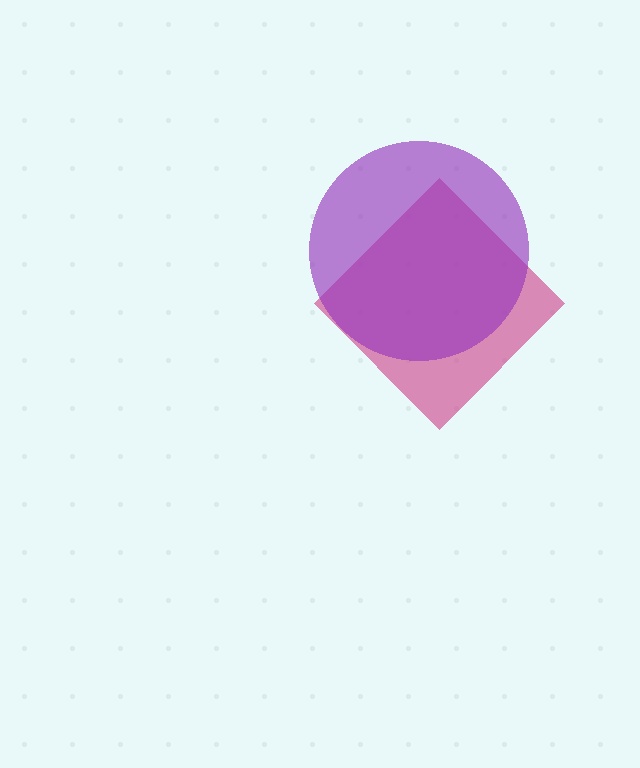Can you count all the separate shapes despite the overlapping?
Yes, there are 2 separate shapes.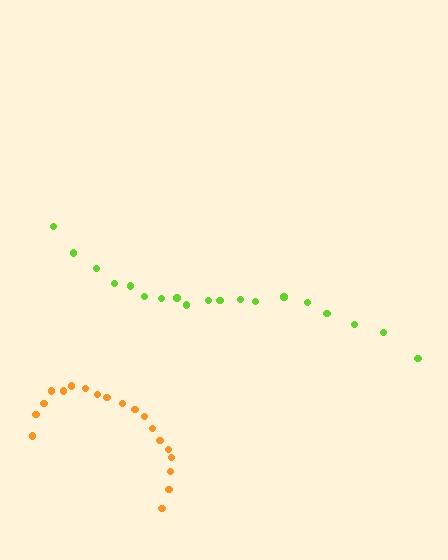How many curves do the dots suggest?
There are 2 distinct paths.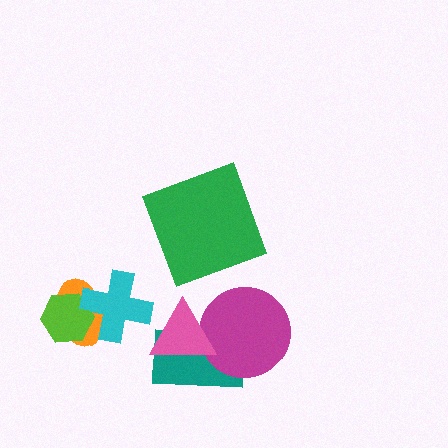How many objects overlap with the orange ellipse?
2 objects overlap with the orange ellipse.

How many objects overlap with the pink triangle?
2 objects overlap with the pink triangle.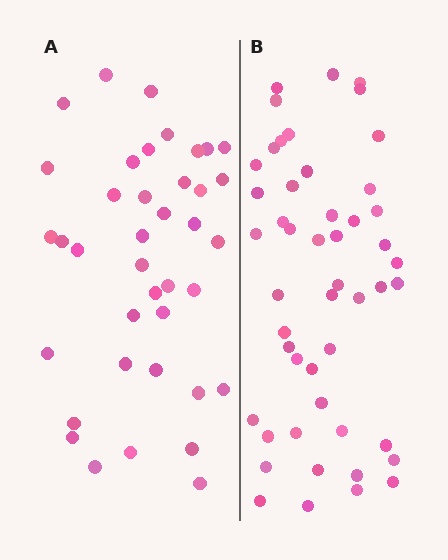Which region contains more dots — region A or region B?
Region B (the right region) has more dots.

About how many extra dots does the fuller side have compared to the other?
Region B has roughly 10 or so more dots than region A.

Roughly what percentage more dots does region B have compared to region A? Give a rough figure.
About 25% more.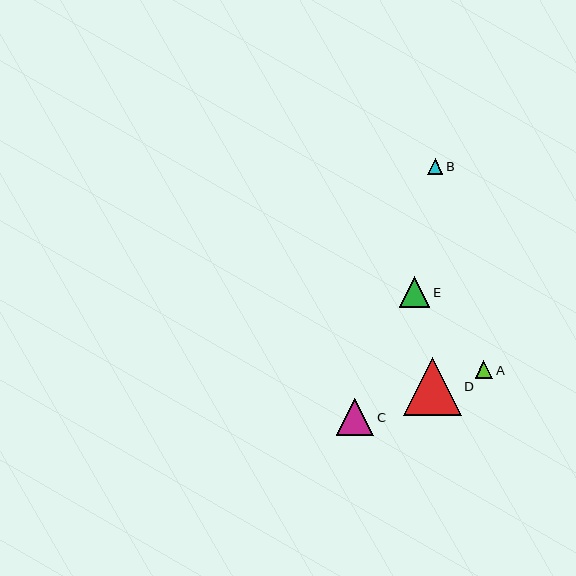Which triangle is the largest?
Triangle D is the largest with a size of approximately 57 pixels.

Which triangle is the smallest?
Triangle B is the smallest with a size of approximately 15 pixels.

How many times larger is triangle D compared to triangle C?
Triangle D is approximately 1.5 times the size of triangle C.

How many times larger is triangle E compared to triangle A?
Triangle E is approximately 1.8 times the size of triangle A.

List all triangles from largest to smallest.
From largest to smallest: D, C, E, A, B.